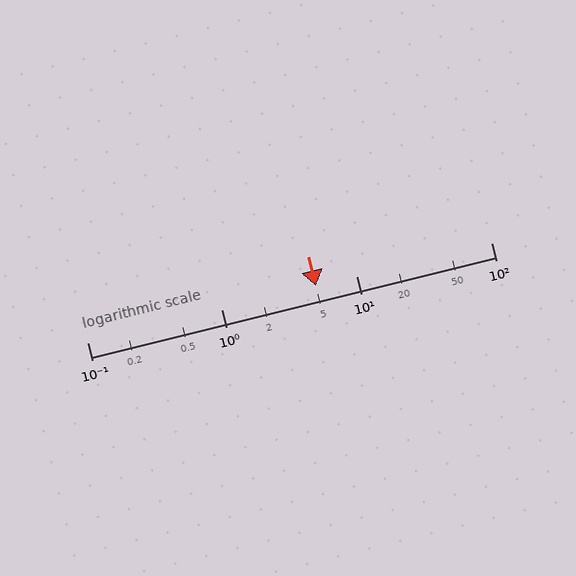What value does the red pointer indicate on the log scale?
The pointer indicates approximately 5.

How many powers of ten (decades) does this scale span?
The scale spans 3 decades, from 0.1 to 100.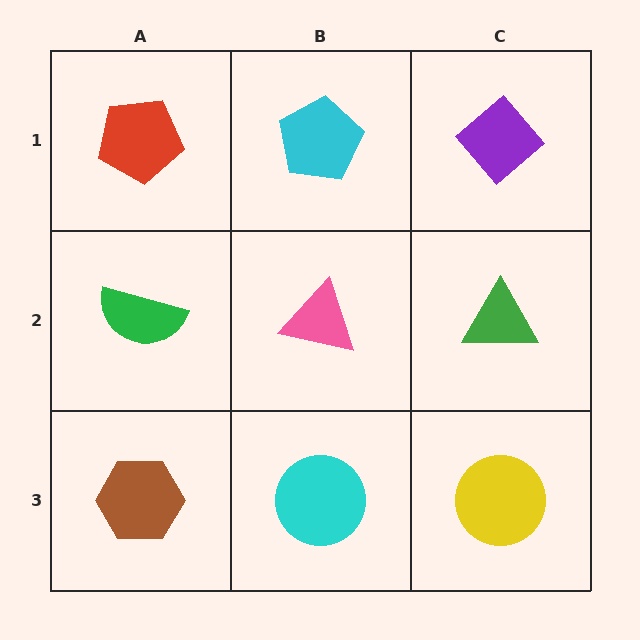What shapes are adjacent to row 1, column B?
A pink triangle (row 2, column B), a red pentagon (row 1, column A), a purple diamond (row 1, column C).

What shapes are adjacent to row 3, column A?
A green semicircle (row 2, column A), a cyan circle (row 3, column B).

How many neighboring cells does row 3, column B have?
3.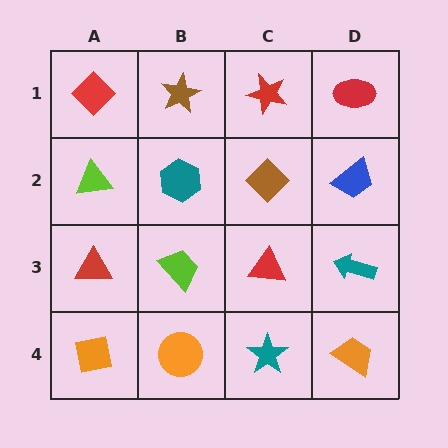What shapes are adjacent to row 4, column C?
A red triangle (row 3, column C), an orange circle (row 4, column B), an orange trapezoid (row 4, column D).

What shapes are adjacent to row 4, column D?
A teal arrow (row 3, column D), a teal star (row 4, column C).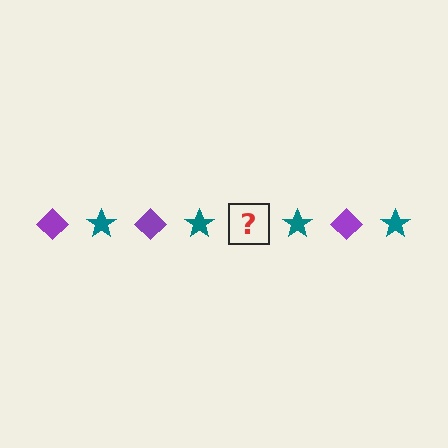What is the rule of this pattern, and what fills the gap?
The rule is that the pattern alternates between purple diamond and teal star. The gap should be filled with a purple diamond.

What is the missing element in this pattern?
The missing element is a purple diamond.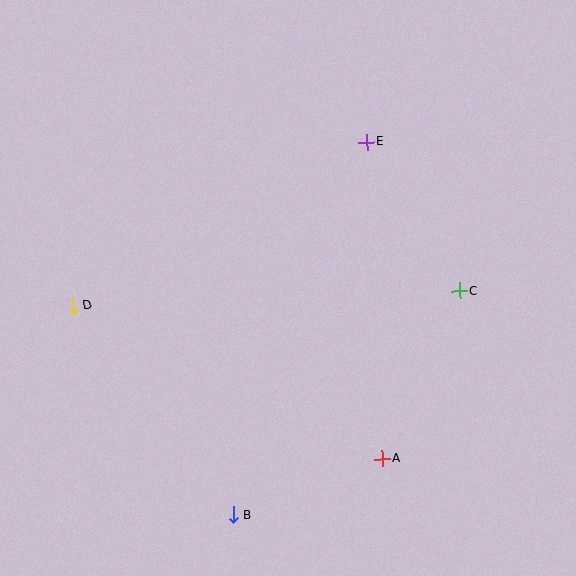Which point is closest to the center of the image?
Point E at (367, 142) is closest to the center.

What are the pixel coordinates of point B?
Point B is at (233, 515).